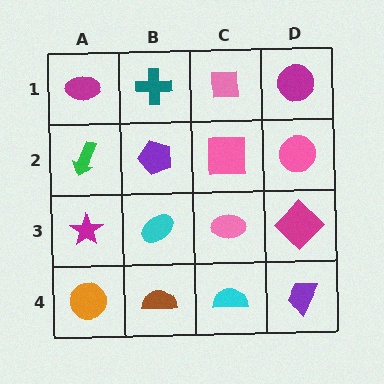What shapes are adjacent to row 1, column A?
A green arrow (row 2, column A), a teal cross (row 1, column B).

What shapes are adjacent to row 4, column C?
A pink ellipse (row 3, column C), a brown semicircle (row 4, column B), a purple trapezoid (row 4, column D).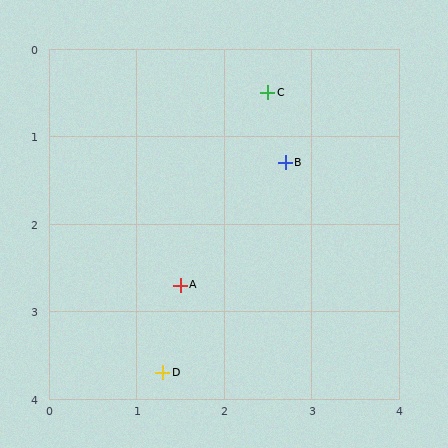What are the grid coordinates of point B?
Point B is at approximately (2.7, 1.3).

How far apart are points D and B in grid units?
Points D and B are about 2.8 grid units apart.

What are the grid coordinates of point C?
Point C is at approximately (2.5, 0.5).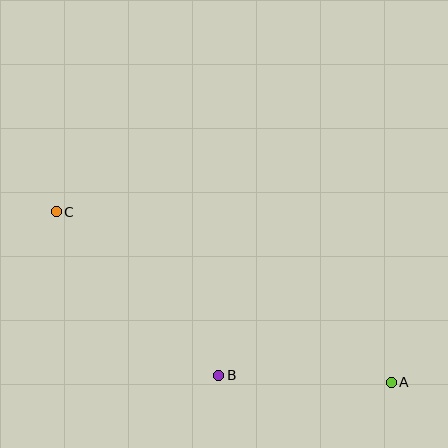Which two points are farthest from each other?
Points A and C are farthest from each other.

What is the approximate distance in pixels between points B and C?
The distance between B and C is approximately 231 pixels.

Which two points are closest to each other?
Points A and B are closest to each other.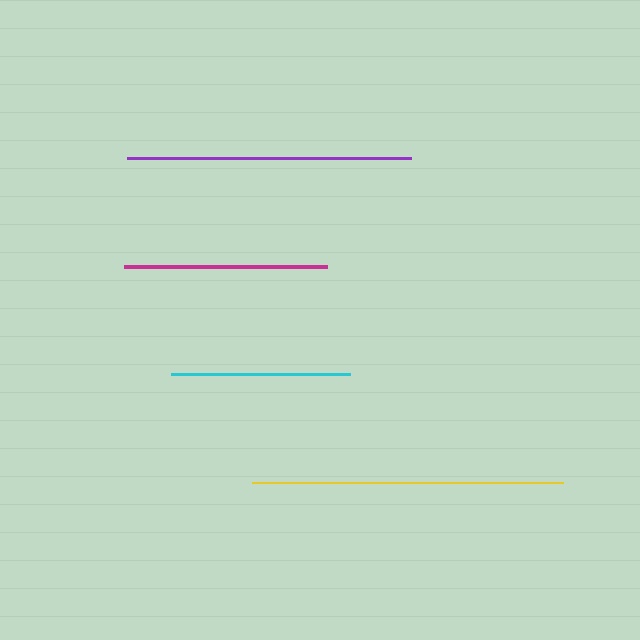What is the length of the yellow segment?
The yellow segment is approximately 311 pixels long.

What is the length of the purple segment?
The purple segment is approximately 284 pixels long.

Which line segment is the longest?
The yellow line is the longest at approximately 311 pixels.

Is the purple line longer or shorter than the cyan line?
The purple line is longer than the cyan line.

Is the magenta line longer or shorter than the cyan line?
The magenta line is longer than the cyan line.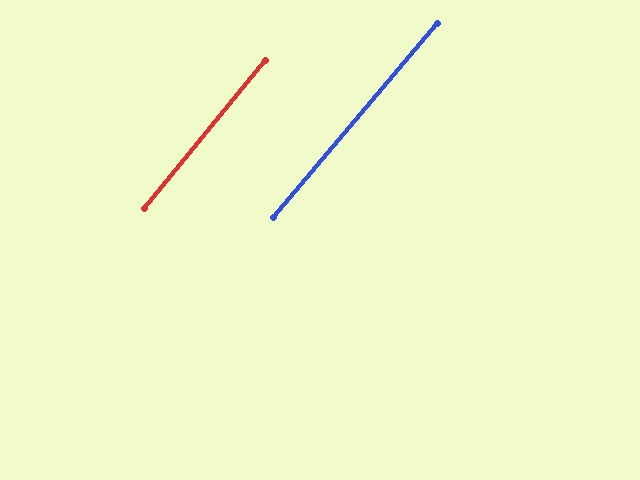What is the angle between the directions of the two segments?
Approximately 1 degree.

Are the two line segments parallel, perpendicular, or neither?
Parallel — their directions differ by only 0.9°.